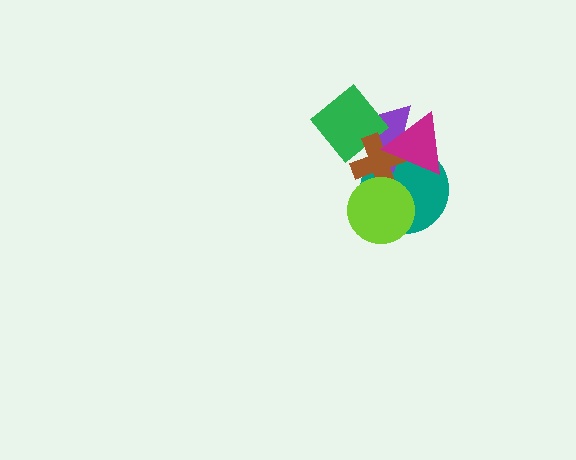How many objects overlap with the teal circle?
4 objects overlap with the teal circle.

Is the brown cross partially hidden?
Yes, it is partially covered by another shape.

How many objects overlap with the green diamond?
2 objects overlap with the green diamond.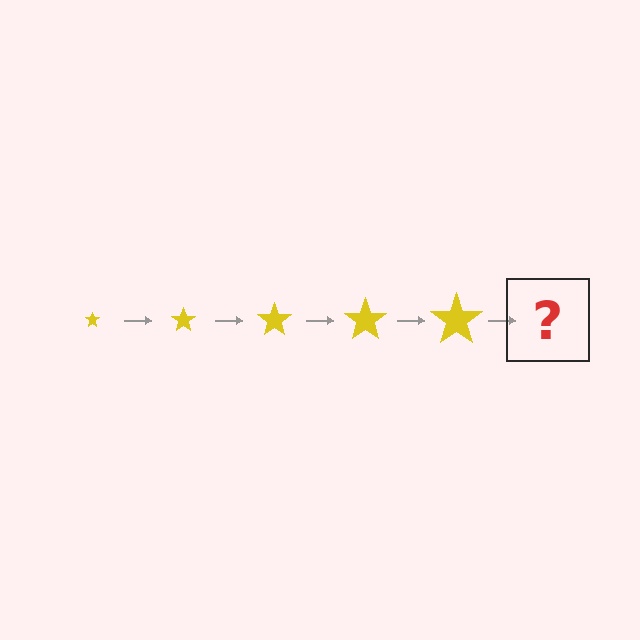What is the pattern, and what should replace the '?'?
The pattern is that the star gets progressively larger each step. The '?' should be a yellow star, larger than the previous one.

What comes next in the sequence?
The next element should be a yellow star, larger than the previous one.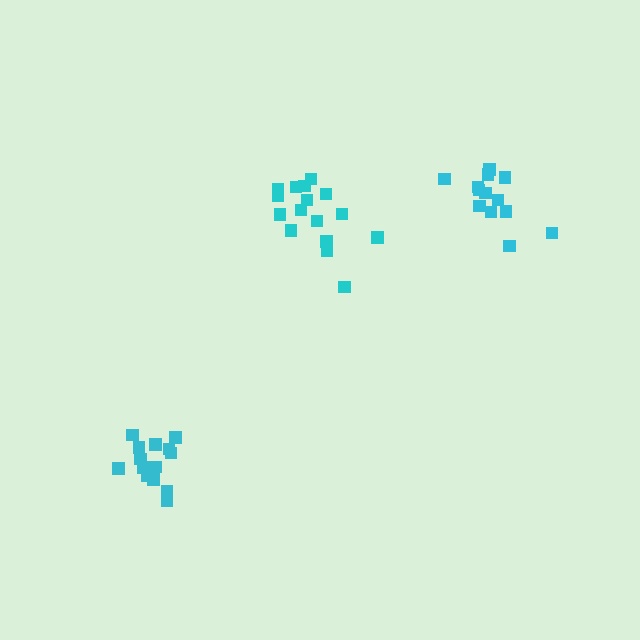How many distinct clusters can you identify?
There are 3 distinct clusters.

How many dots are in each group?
Group 1: 15 dots, Group 2: 14 dots, Group 3: 16 dots (45 total).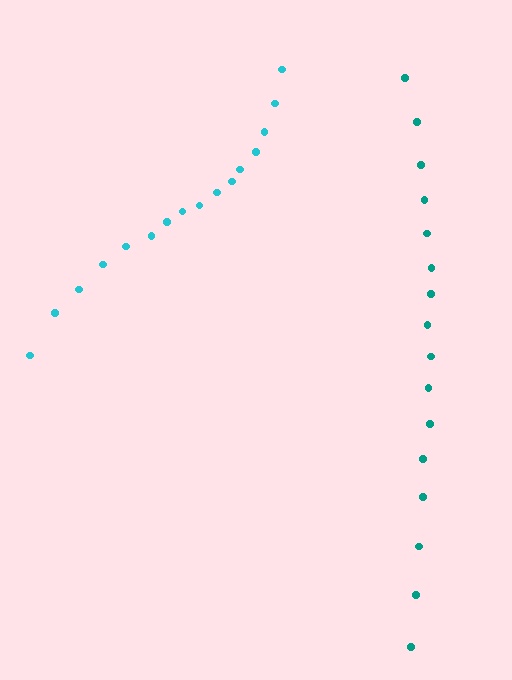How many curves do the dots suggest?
There are 2 distinct paths.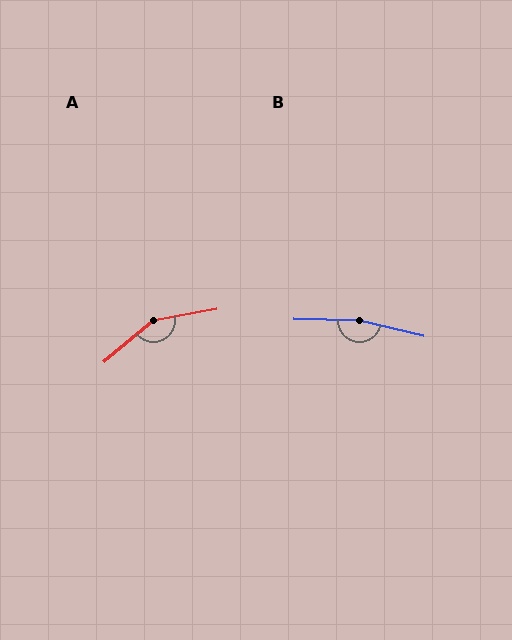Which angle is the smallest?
A, at approximately 151 degrees.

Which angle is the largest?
B, at approximately 168 degrees.